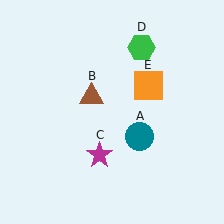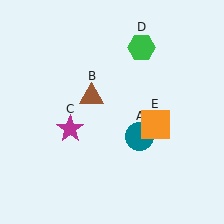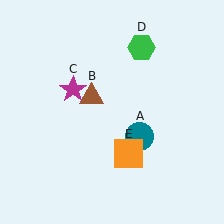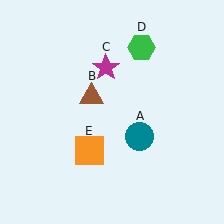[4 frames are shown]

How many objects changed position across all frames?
2 objects changed position: magenta star (object C), orange square (object E).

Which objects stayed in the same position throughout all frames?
Teal circle (object A) and brown triangle (object B) and green hexagon (object D) remained stationary.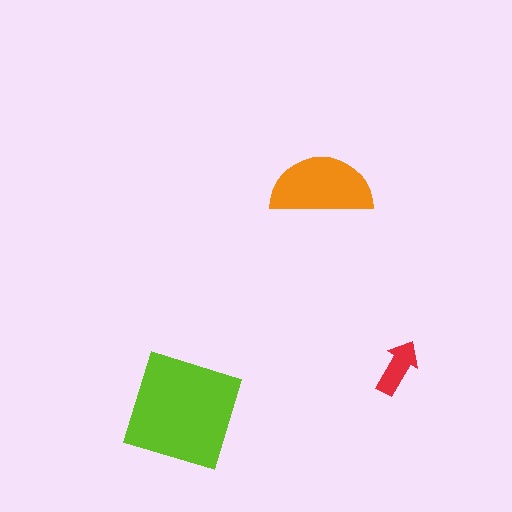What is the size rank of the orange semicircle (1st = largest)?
2nd.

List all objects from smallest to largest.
The red arrow, the orange semicircle, the lime square.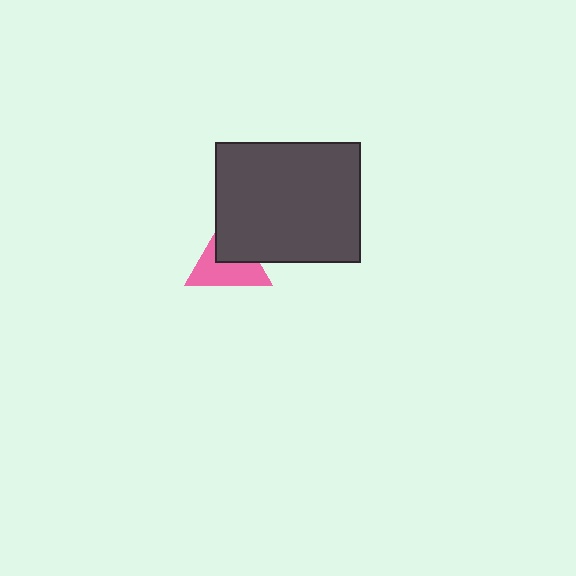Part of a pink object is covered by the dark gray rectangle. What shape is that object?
It is a triangle.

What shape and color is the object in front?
The object in front is a dark gray rectangle.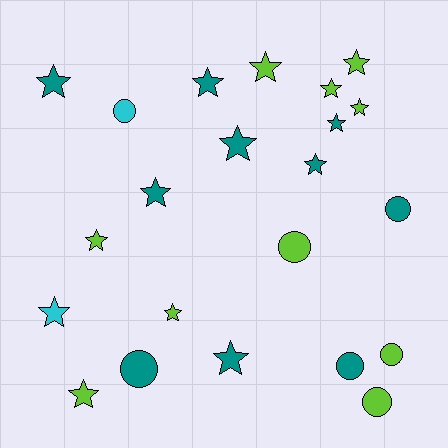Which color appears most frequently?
Teal, with 10 objects.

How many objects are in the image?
There are 22 objects.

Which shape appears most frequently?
Star, with 15 objects.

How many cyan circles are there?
There is 1 cyan circle.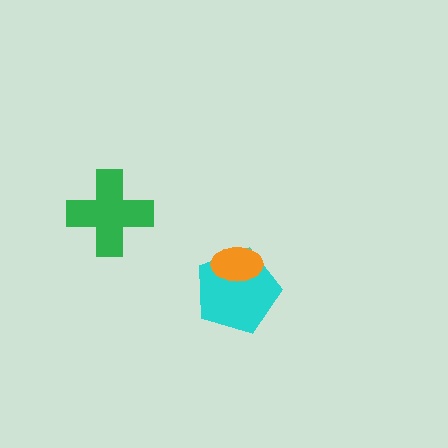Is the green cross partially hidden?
No, no other shape covers it.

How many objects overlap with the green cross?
0 objects overlap with the green cross.